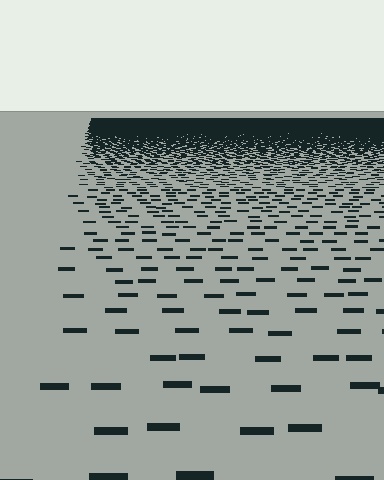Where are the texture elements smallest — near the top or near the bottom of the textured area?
Near the top.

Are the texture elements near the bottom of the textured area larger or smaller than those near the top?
Larger. Near the bottom, elements are closer to the viewer and appear at a bigger on-screen size.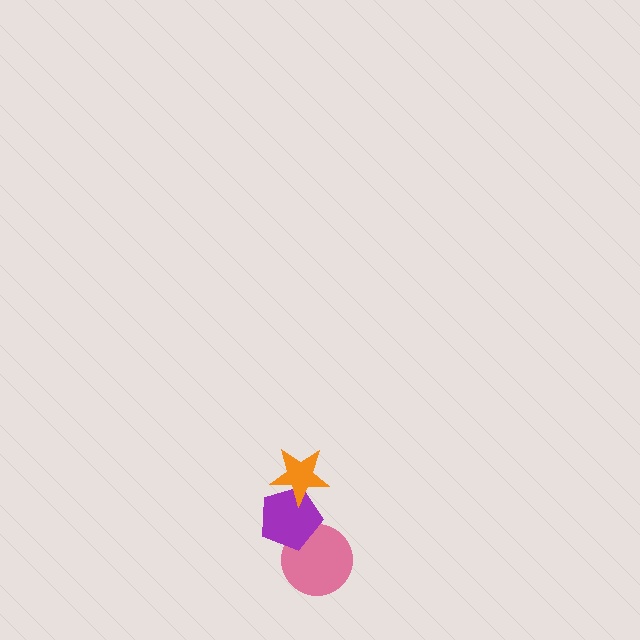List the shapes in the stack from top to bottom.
From top to bottom: the orange star, the purple pentagon, the pink circle.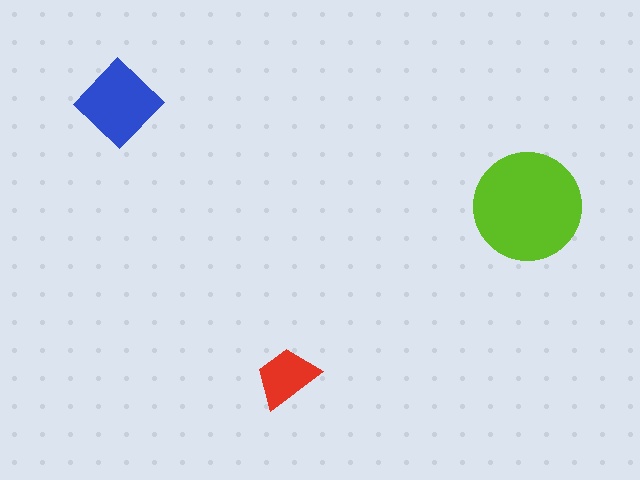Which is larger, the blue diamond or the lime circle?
The lime circle.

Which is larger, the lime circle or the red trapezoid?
The lime circle.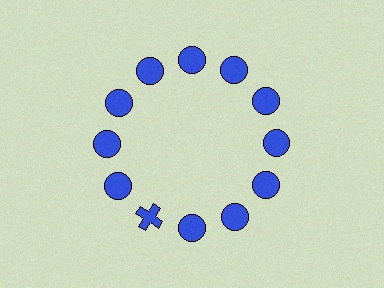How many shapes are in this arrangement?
There are 12 shapes arranged in a ring pattern.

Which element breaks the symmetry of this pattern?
The blue cross at roughly the 7 o'clock position breaks the symmetry. All other shapes are blue circles.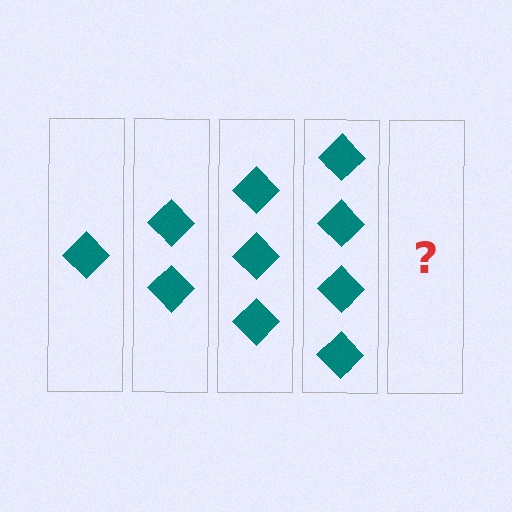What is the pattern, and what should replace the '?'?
The pattern is that each step adds one more diamond. The '?' should be 5 diamonds.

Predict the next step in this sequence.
The next step is 5 diamonds.